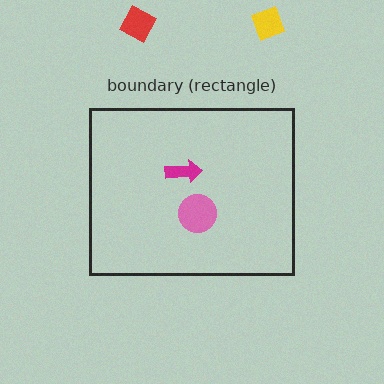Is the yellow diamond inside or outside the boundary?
Outside.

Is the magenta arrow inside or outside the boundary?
Inside.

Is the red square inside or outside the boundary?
Outside.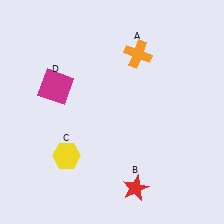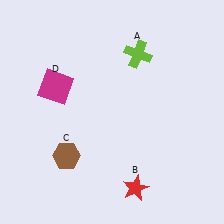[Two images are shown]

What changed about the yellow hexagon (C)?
In Image 1, C is yellow. In Image 2, it changed to brown.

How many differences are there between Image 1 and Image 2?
There are 2 differences between the two images.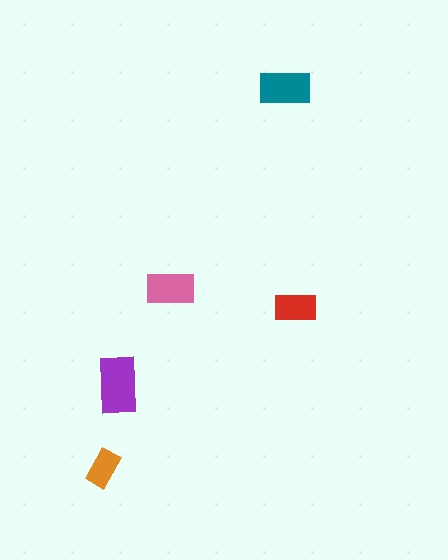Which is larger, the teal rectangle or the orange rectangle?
The teal one.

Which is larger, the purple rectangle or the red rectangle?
The purple one.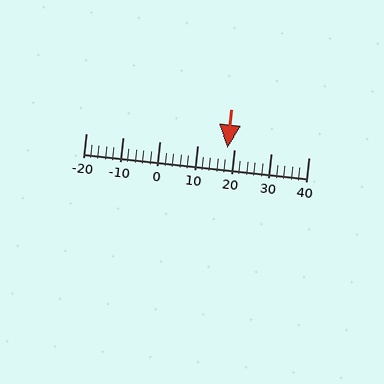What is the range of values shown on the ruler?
The ruler shows values from -20 to 40.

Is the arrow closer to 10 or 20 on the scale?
The arrow is closer to 20.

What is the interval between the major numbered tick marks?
The major tick marks are spaced 10 units apart.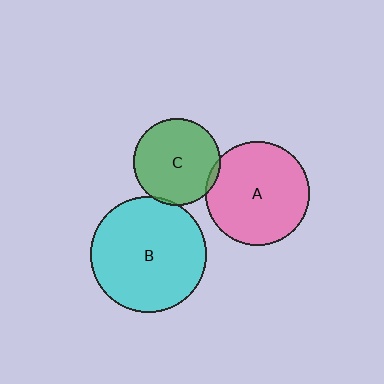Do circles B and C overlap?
Yes.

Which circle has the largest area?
Circle B (cyan).